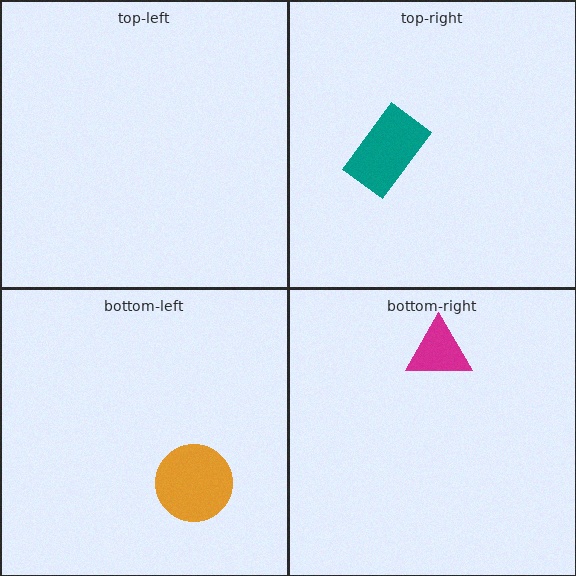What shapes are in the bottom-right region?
The magenta triangle.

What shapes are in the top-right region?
The teal rectangle.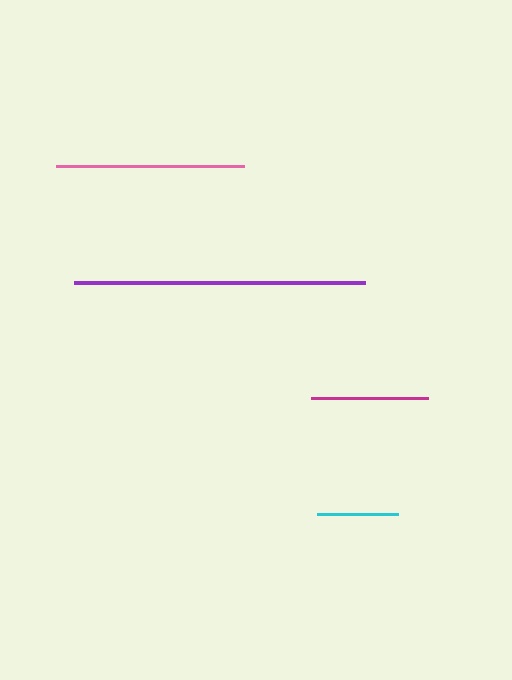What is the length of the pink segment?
The pink segment is approximately 188 pixels long.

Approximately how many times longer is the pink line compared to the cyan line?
The pink line is approximately 2.3 times the length of the cyan line.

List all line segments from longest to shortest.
From longest to shortest: purple, pink, magenta, cyan.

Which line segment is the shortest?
The cyan line is the shortest at approximately 82 pixels.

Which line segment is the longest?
The purple line is the longest at approximately 291 pixels.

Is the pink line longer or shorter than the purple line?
The purple line is longer than the pink line.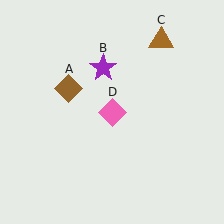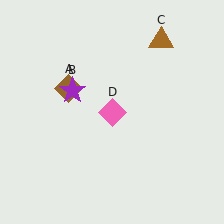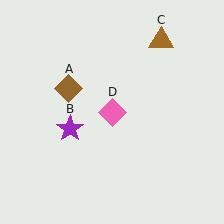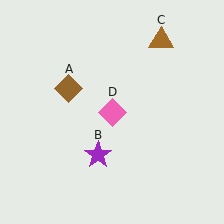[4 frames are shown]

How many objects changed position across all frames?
1 object changed position: purple star (object B).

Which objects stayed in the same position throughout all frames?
Brown diamond (object A) and brown triangle (object C) and pink diamond (object D) remained stationary.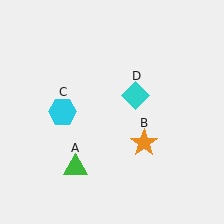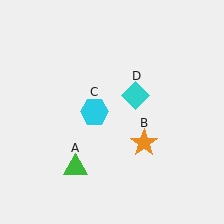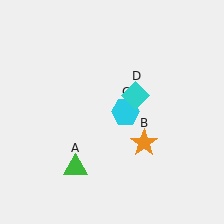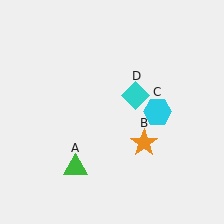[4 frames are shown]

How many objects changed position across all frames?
1 object changed position: cyan hexagon (object C).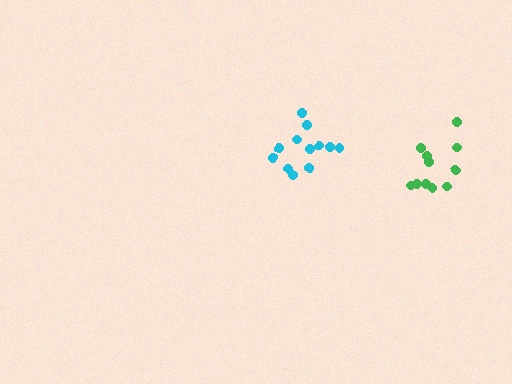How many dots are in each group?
Group 1: 12 dots, Group 2: 11 dots (23 total).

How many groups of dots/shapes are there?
There are 2 groups.